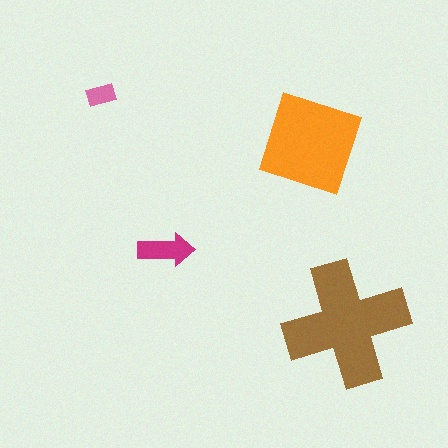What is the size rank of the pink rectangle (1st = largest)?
4th.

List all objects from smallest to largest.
The pink rectangle, the magenta arrow, the orange diamond, the brown cross.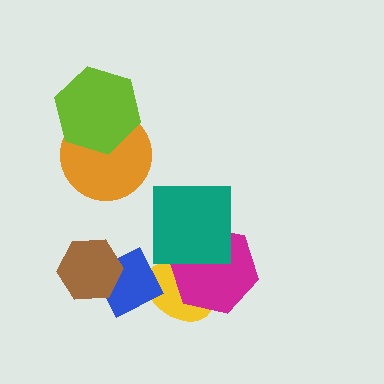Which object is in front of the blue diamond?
The brown hexagon is in front of the blue diamond.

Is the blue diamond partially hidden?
Yes, it is partially covered by another shape.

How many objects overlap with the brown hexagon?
1 object overlaps with the brown hexagon.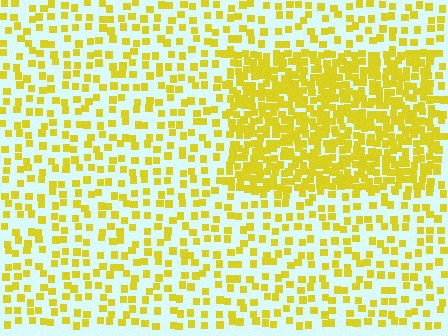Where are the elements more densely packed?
The elements are more densely packed inside the rectangle boundary.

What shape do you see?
I see a rectangle.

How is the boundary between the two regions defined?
The boundary is defined by a change in element density (approximately 2.6x ratio). All elements are the same color, size, and shape.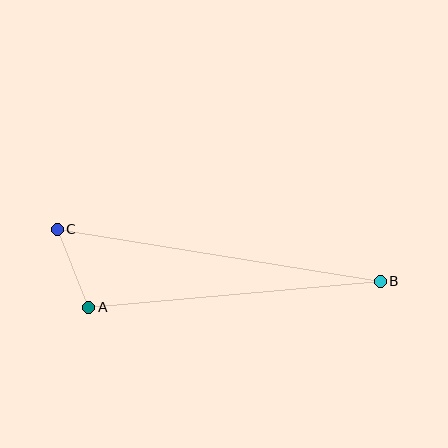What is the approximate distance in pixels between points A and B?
The distance between A and B is approximately 293 pixels.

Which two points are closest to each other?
Points A and C are closest to each other.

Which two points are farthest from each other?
Points B and C are farthest from each other.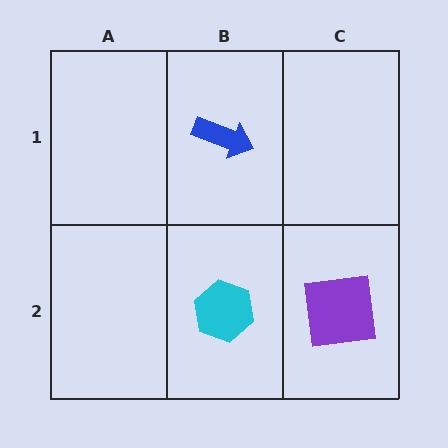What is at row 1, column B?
A blue arrow.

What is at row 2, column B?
A cyan hexagon.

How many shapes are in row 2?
2 shapes.